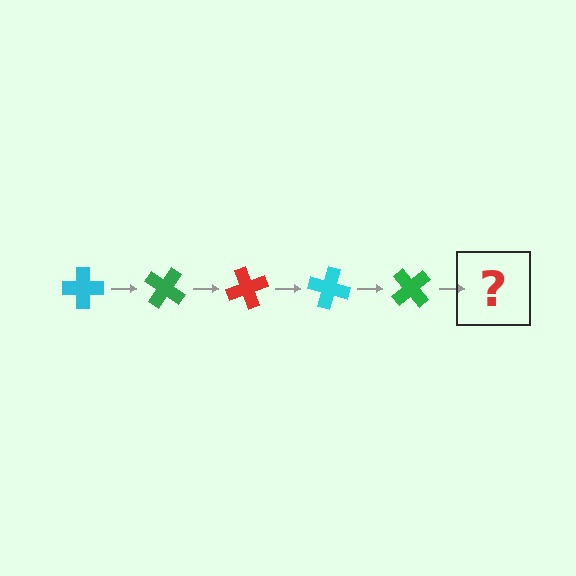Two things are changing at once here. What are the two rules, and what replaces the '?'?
The two rules are that it rotates 35 degrees each step and the color cycles through cyan, green, and red. The '?' should be a red cross, rotated 175 degrees from the start.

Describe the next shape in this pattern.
It should be a red cross, rotated 175 degrees from the start.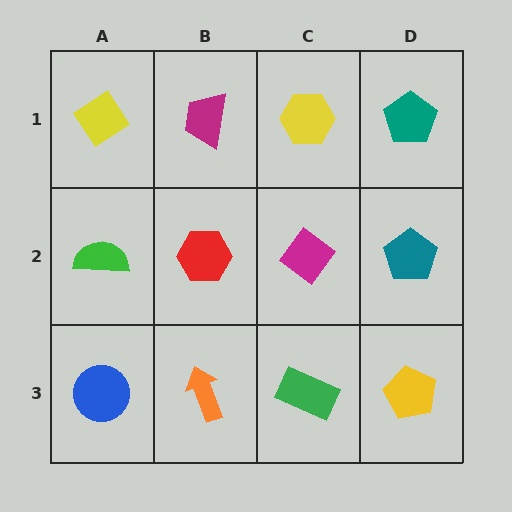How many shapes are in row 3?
4 shapes.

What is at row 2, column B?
A red hexagon.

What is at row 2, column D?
A teal pentagon.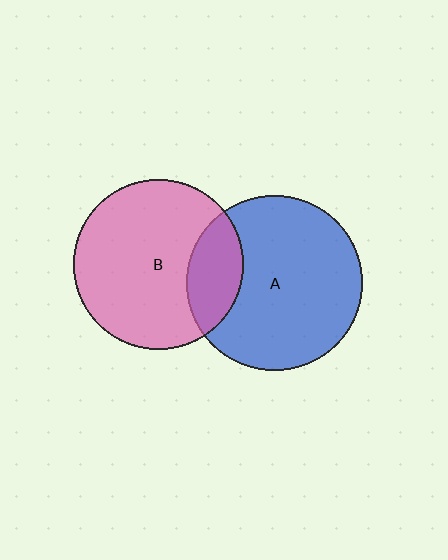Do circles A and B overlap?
Yes.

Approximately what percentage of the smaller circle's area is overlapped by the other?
Approximately 20%.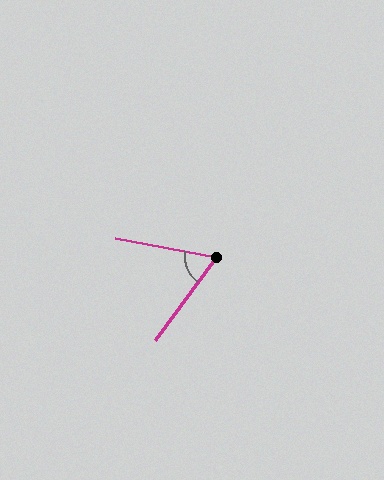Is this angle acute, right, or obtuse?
It is acute.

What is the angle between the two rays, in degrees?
Approximately 64 degrees.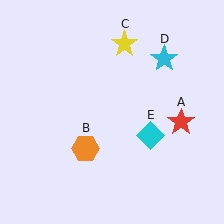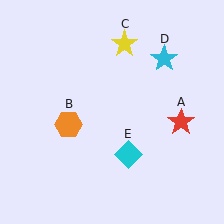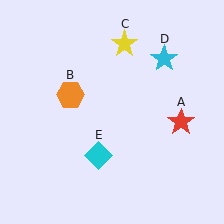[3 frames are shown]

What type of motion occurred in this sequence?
The orange hexagon (object B), cyan diamond (object E) rotated clockwise around the center of the scene.